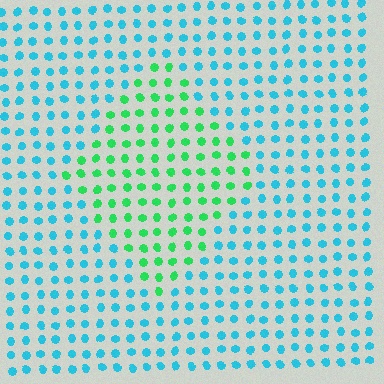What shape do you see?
I see a diamond.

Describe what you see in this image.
The image is filled with small cyan elements in a uniform arrangement. A diamond-shaped region is visible where the elements are tinted to a slightly different hue, forming a subtle color boundary.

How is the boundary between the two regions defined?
The boundary is defined purely by a slight shift in hue (about 53 degrees). Spacing, size, and orientation are identical on both sides.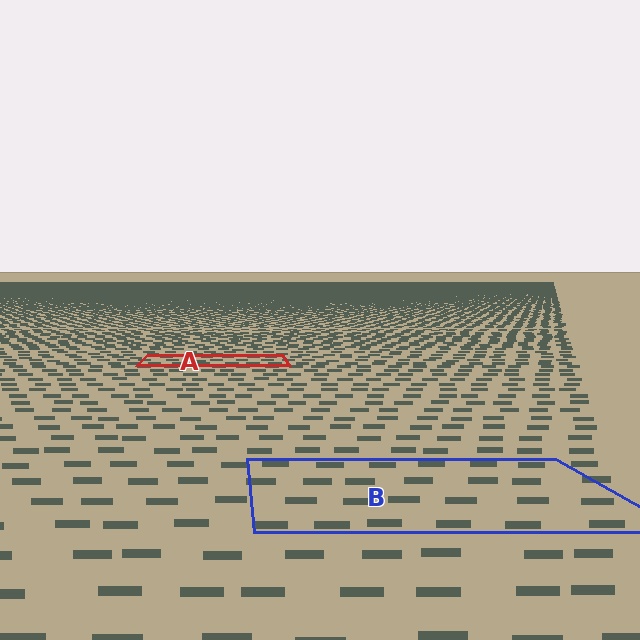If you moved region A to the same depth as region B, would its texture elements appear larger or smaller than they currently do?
They would appear larger. At a closer depth, the same texture elements are projected at a bigger on-screen size.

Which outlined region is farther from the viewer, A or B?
Region A is farther from the viewer — the texture elements inside it appear smaller and more densely packed.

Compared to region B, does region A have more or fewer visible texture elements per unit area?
Region A has more texture elements per unit area — they are packed more densely because it is farther away.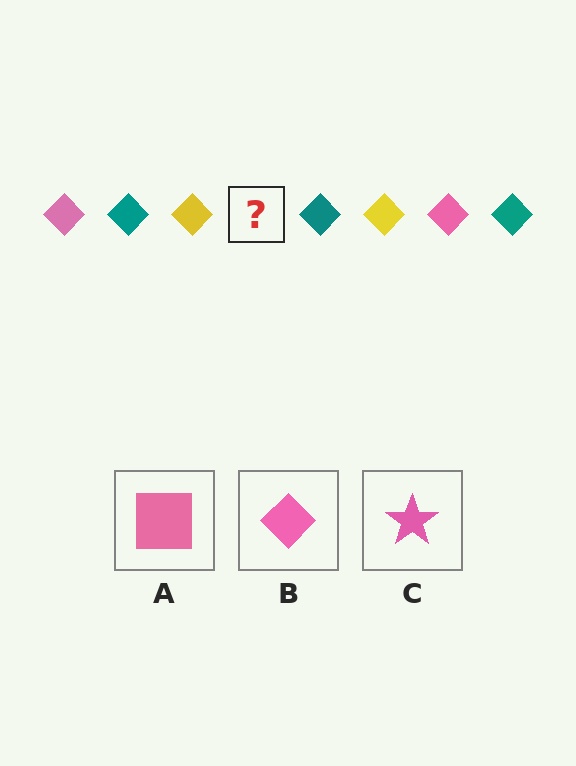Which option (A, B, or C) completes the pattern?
B.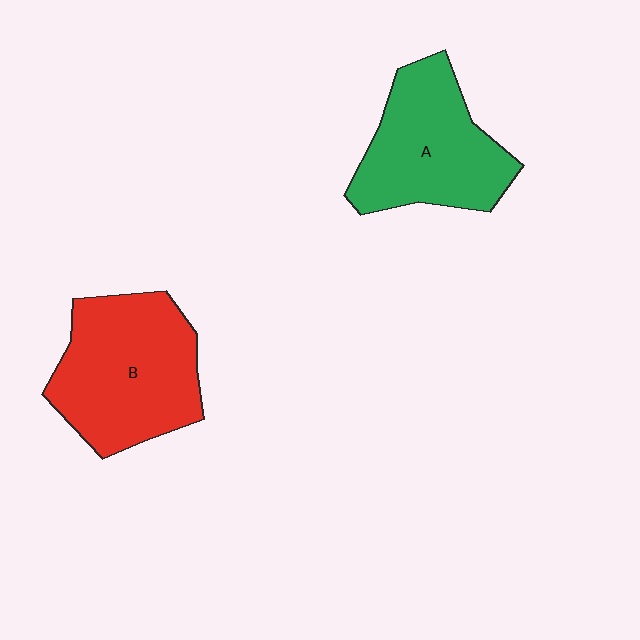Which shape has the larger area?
Shape B (red).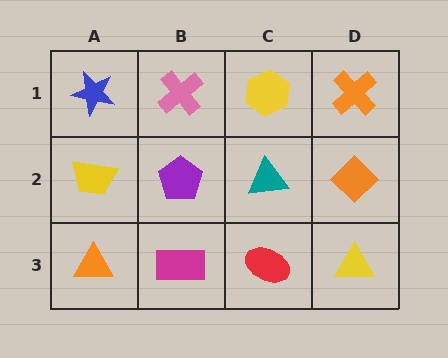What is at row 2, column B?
A purple pentagon.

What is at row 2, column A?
A yellow trapezoid.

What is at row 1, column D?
An orange cross.